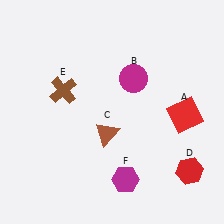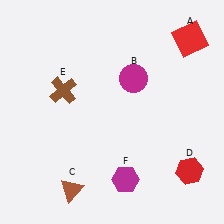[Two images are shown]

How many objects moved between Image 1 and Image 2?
2 objects moved between the two images.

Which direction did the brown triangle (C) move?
The brown triangle (C) moved down.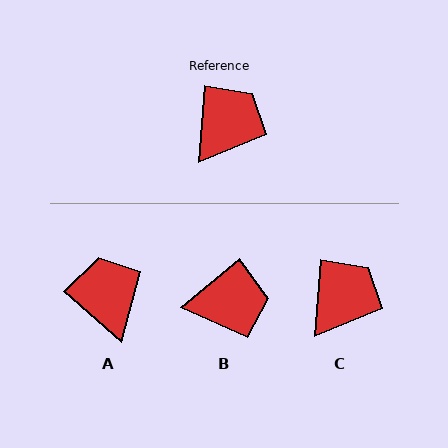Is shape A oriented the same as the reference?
No, it is off by about 53 degrees.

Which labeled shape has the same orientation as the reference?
C.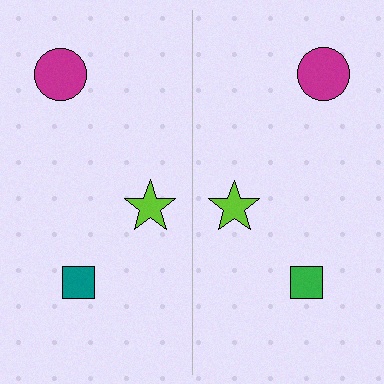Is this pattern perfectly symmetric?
No, the pattern is not perfectly symmetric. The green square on the right side breaks the symmetry — its mirror counterpart is teal.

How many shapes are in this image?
There are 6 shapes in this image.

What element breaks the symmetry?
The green square on the right side breaks the symmetry — its mirror counterpart is teal.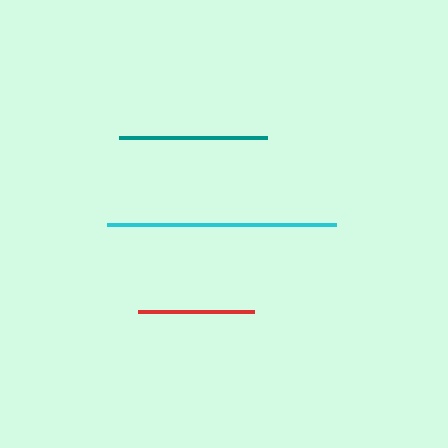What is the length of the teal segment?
The teal segment is approximately 148 pixels long.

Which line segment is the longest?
The cyan line is the longest at approximately 229 pixels.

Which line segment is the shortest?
The red line is the shortest at approximately 116 pixels.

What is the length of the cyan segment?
The cyan segment is approximately 229 pixels long.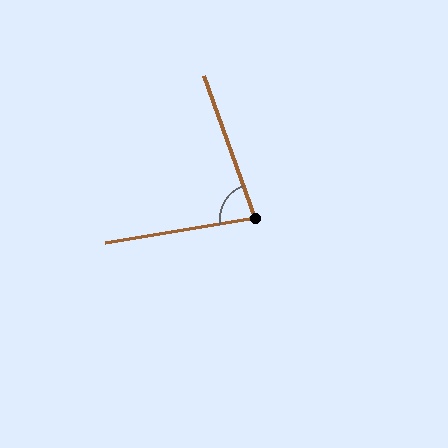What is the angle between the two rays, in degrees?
Approximately 80 degrees.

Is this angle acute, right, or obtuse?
It is acute.